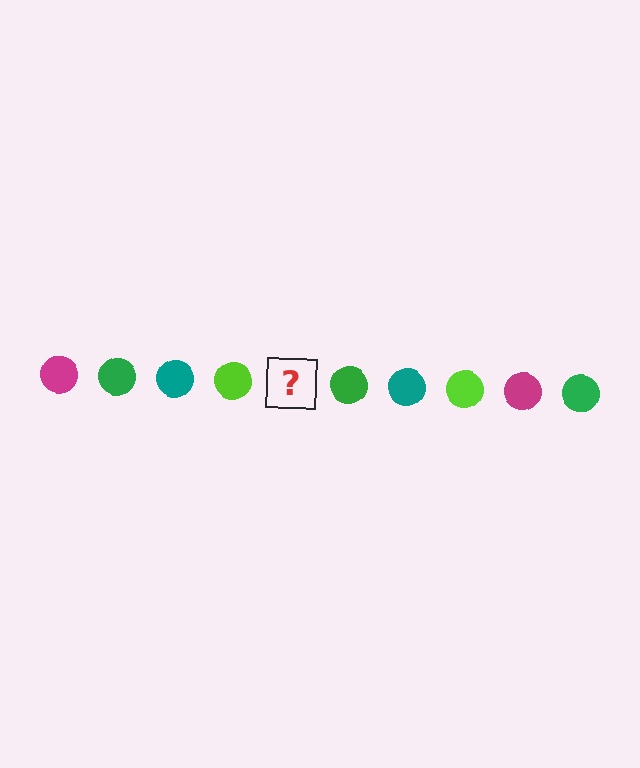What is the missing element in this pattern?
The missing element is a magenta circle.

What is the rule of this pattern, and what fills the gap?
The rule is that the pattern cycles through magenta, green, teal, lime circles. The gap should be filled with a magenta circle.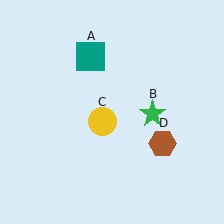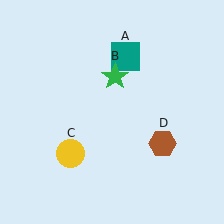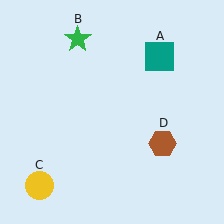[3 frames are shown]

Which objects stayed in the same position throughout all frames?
Brown hexagon (object D) remained stationary.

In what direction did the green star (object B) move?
The green star (object B) moved up and to the left.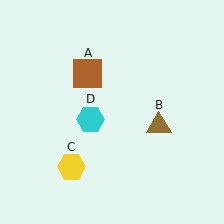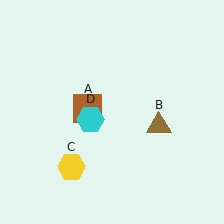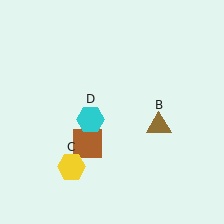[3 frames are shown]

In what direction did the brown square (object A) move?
The brown square (object A) moved down.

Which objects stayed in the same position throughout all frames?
Brown triangle (object B) and yellow hexagon (object C) and cyan hexagon (object D) remained stationary.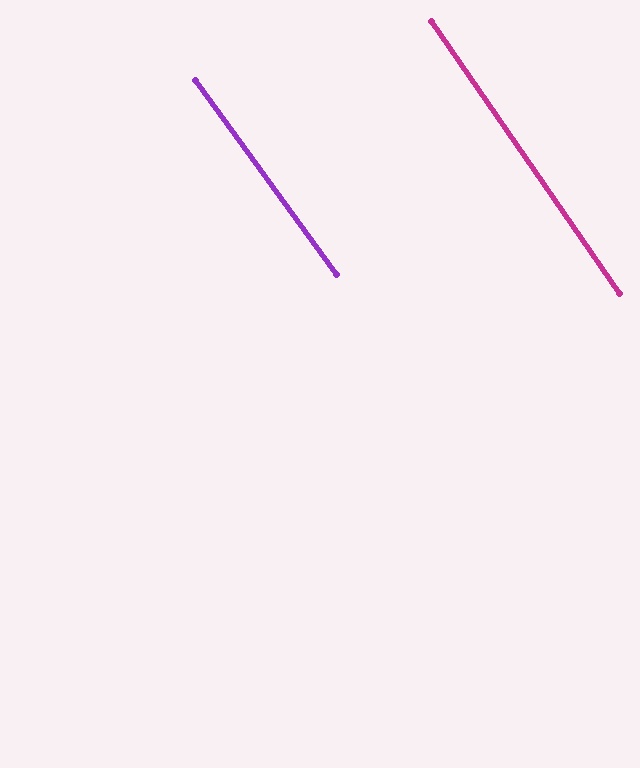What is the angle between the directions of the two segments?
Approximately 1 degree.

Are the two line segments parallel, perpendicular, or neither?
Parallel — their directions differ by only 1.4°.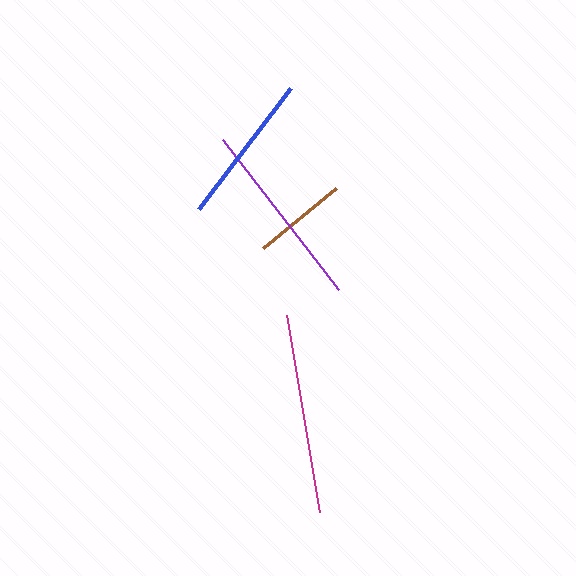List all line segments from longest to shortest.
From longest to shortest: magenta, purple, blue, brown.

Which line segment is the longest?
The magenta line is the longest at approximately 199 pixels.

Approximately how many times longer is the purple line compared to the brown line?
The purple line is approximately 2.0 times the length of the brown line.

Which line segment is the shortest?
The brown line is the shortest at approximately 94 pixels.